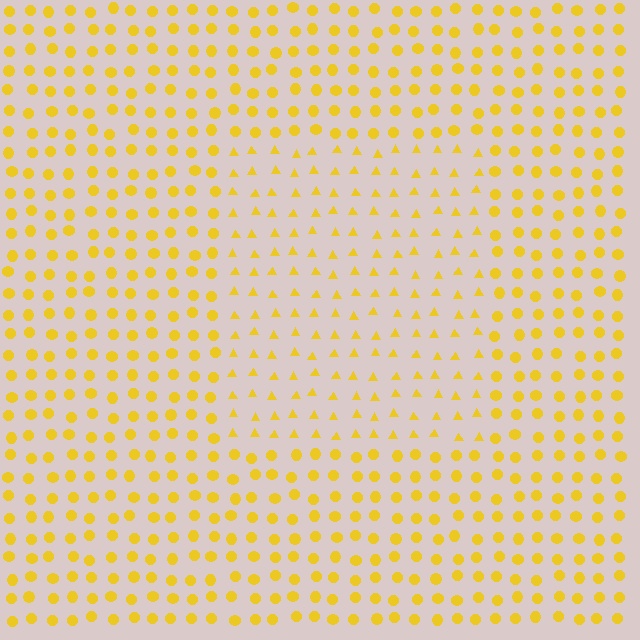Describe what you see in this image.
The image is filled with small yellow elements arranged in a uniform grid. A rectangle-shaped region contains triangles, while the surrounding area contains circles. The boundary is defined purely by the change in element shape.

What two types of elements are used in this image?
The image uses triangles inside the rectangle region and circles outside it.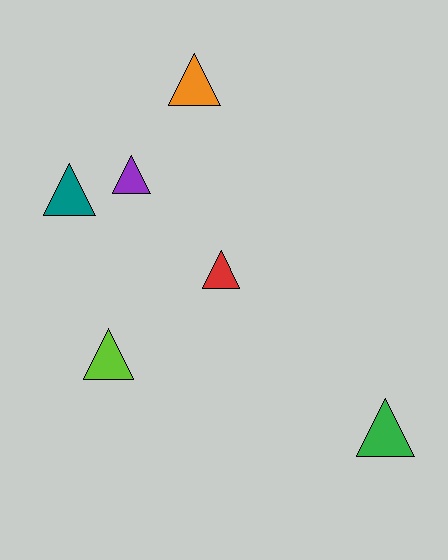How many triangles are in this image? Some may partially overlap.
There are 6 triangles.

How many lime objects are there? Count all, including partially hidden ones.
There is 1 lime object.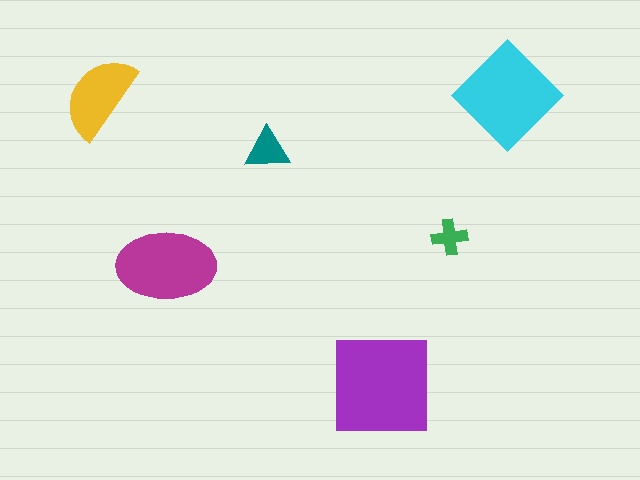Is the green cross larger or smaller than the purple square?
Smaller.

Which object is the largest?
The purple square.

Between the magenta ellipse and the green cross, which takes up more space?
The magenta ellipse.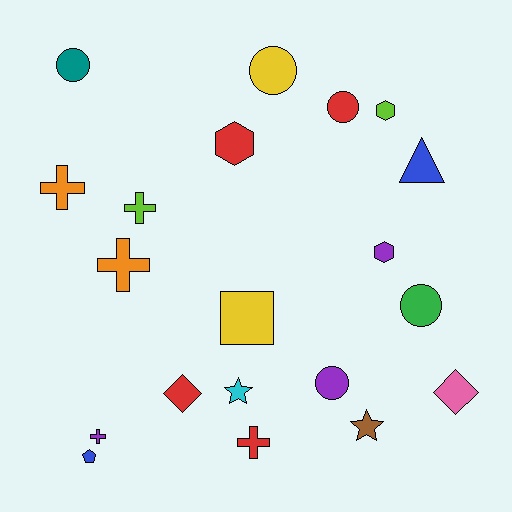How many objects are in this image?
There are 20 objects.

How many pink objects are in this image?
There is 1 pink object.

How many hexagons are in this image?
There are 3 hexagons.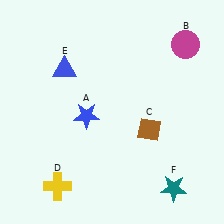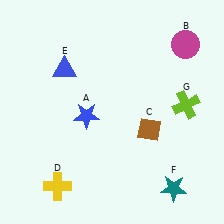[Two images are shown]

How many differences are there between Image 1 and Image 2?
There is 1 difference between the two images.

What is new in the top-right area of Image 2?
A lime cross (G) was added in the top-right area of Image 2.